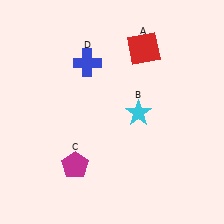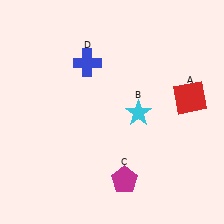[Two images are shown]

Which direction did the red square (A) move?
The red square (A) moved down.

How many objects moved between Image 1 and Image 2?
2 objects moved between the two images.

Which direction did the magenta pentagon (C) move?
The magenta pentagon (C) moved right.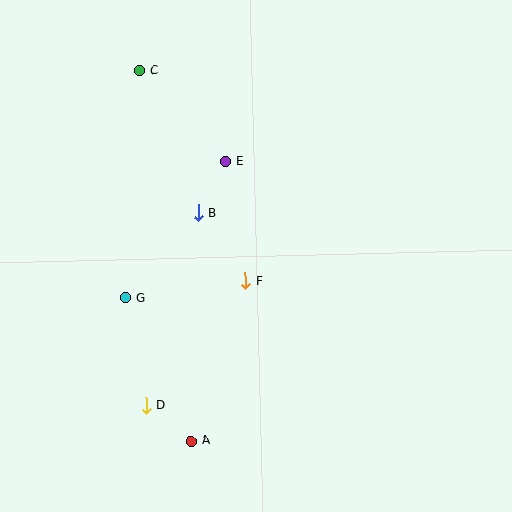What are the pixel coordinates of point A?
Point A is at (191, 441).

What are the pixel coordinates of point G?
Point G is at (126, 298).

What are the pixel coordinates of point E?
Point E is at (225, 161).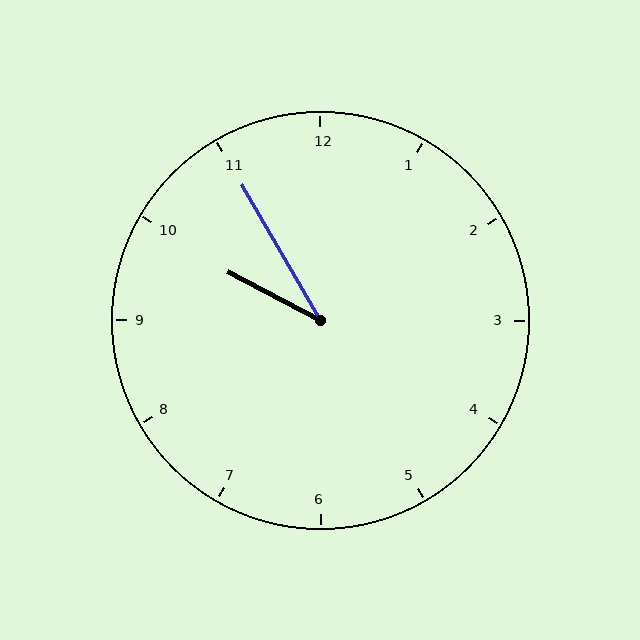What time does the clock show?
9:55.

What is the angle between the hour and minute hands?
Approximately 32 degrees.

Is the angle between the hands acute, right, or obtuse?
It is acute.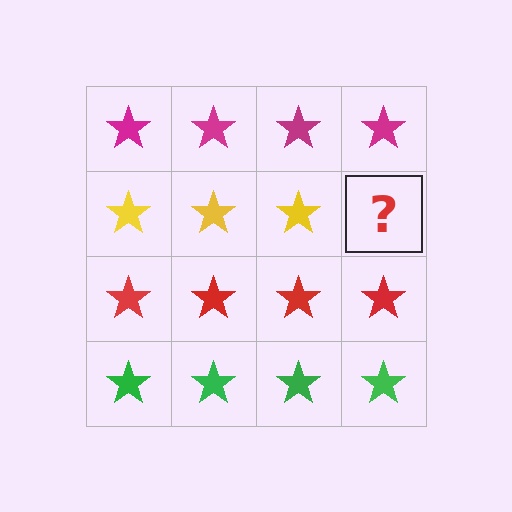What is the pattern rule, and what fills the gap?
The rule is that each row has a consistent color. The gap should be filled with a yellow star.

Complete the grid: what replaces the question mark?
The question mark should be replaced with a yellow star.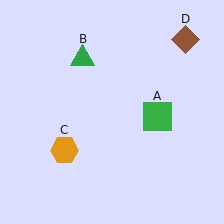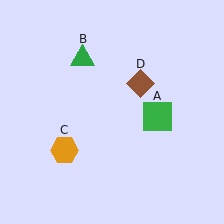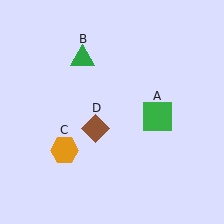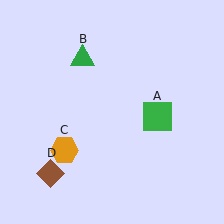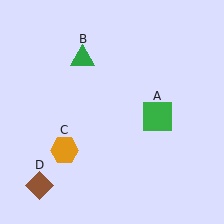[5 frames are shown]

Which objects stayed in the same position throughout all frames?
Green square (object A) and green triangle (object B) and orange hexagon (object C) remained stationary.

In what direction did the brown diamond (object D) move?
The brown diamond (object D) moved down and to the left.